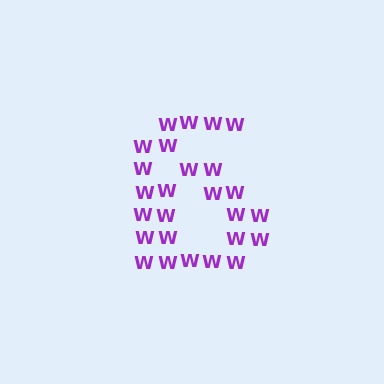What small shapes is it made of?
It is made of small letter W's.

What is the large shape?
The large shape is the digit 6.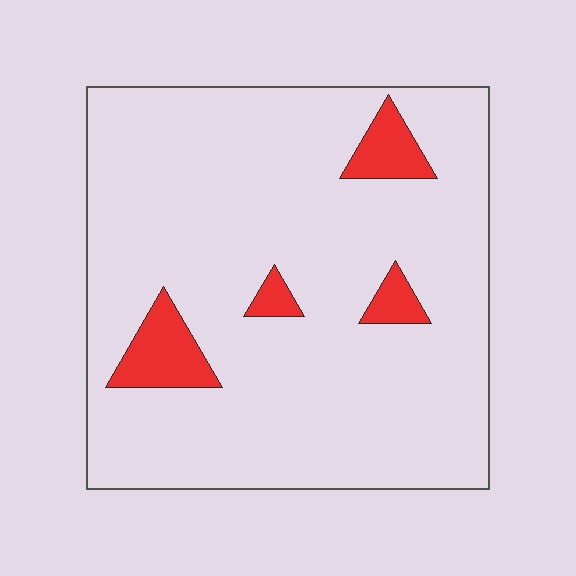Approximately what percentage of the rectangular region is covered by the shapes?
Approximately 10%.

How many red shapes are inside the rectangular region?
4.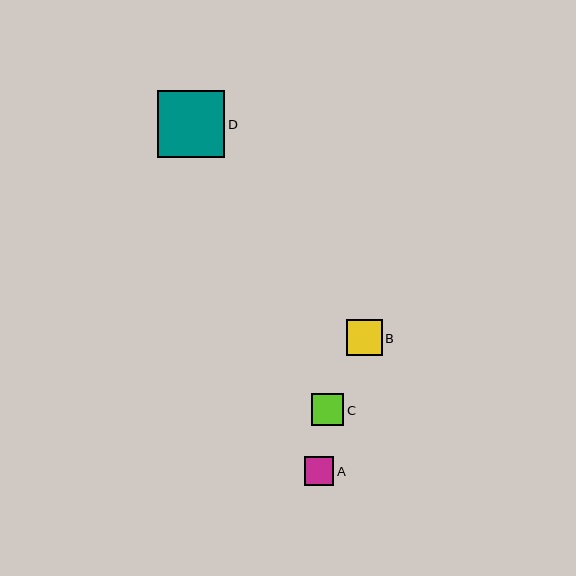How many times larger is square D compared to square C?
Square D is approximately 2.1 times the size of square C.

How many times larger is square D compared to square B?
Square D is approximately 1.9 times the size of square B.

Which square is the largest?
Square D is the largest with a size of approximately 67 pixels.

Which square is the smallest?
Square A is the smallest with a size of approximately 29 pixels.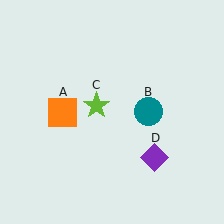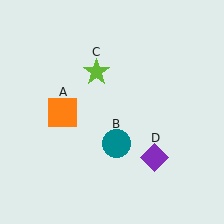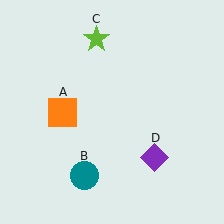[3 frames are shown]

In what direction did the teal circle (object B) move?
The teal circle (object B) moved down and to the left.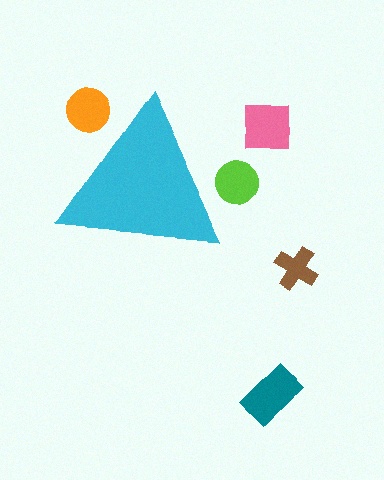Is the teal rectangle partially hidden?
No, the teal rectangle is fully visible.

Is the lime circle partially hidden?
Yes, the lime circle is partially hidden behind the cyan triangle.